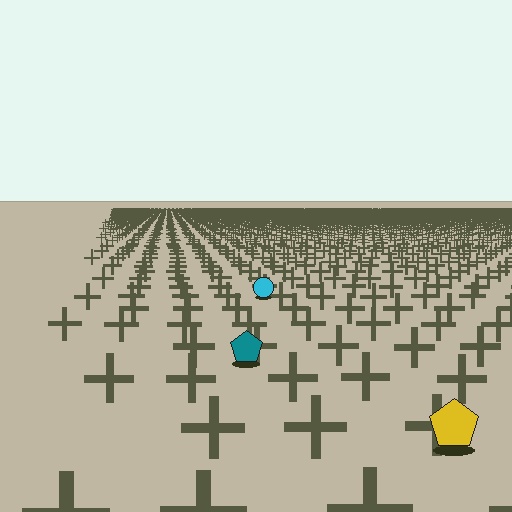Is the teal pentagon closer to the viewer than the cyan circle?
Yes. The teal pentagon is closer — you can tell from the texture gradient: the ground texture is coarser near it.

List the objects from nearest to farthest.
From nearest to farthest: the yellow pentagon, the teal pentagon, the cyan circle.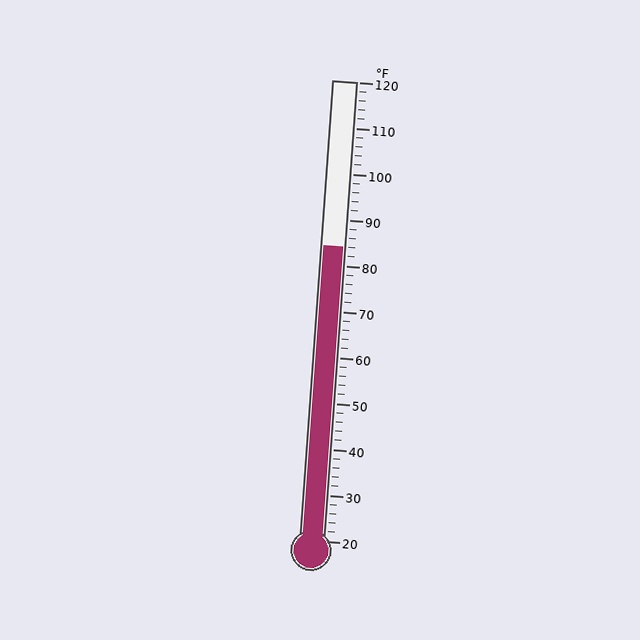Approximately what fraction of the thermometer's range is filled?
The thermometer is filled to approximately 65% of its range.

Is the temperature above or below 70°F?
The temperature is above 70°F.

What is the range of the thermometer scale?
The thermometer scale ranges from 20°F to 120°F.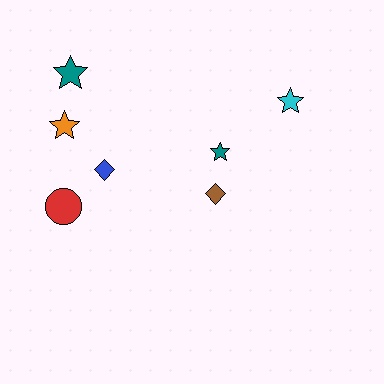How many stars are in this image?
There are 4 stars.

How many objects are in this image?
There are 7 objects.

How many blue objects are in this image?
There is 1 blue object.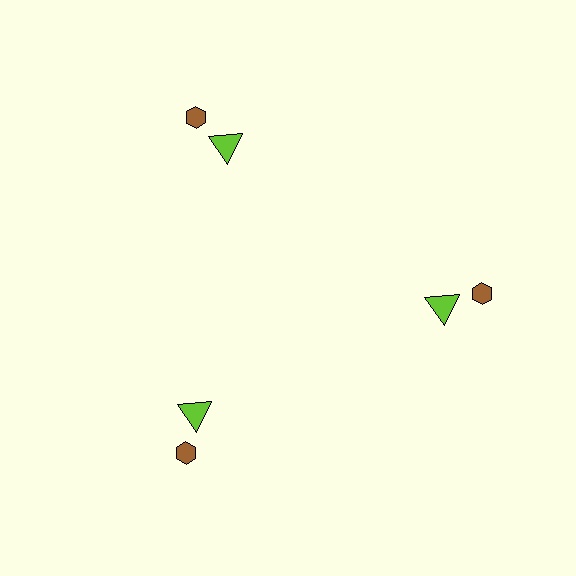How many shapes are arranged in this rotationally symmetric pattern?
There are 6 shapes, arranged in 3 groups of 2.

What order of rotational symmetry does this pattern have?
This pattern has 3-fold rotational symmetry.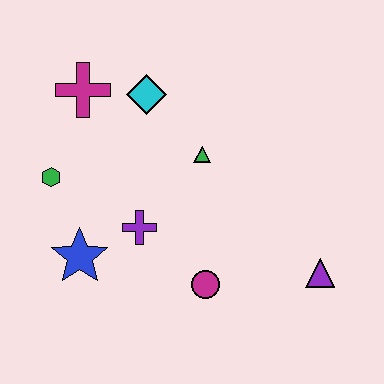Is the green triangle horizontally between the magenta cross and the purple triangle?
Yes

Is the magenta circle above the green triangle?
No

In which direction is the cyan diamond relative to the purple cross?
The cyan diamond is above the purple cross.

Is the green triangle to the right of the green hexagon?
Yes